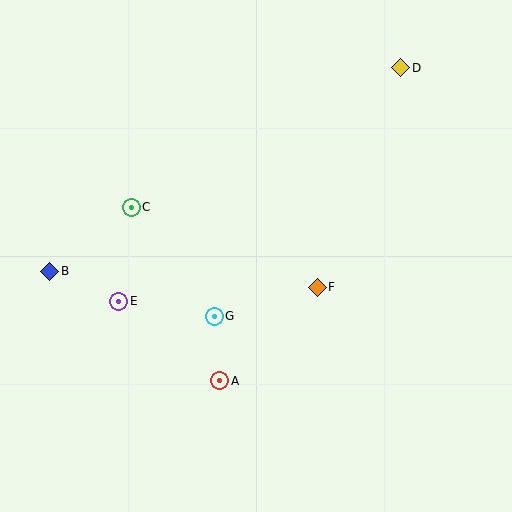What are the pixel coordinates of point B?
Point B is at (50, 271).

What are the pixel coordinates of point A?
Point A is at (220, 381).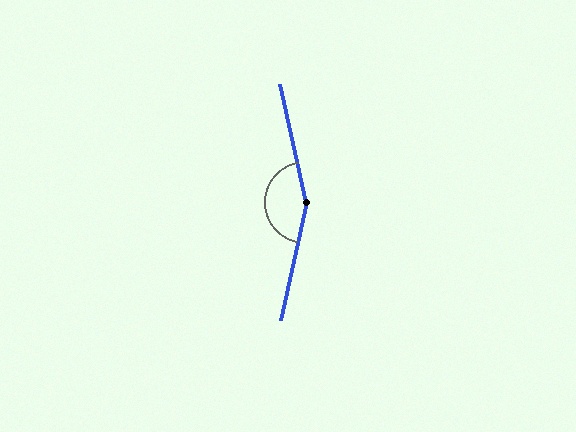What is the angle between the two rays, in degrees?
Approximately 156 degrees.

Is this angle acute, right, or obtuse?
It is obtuse.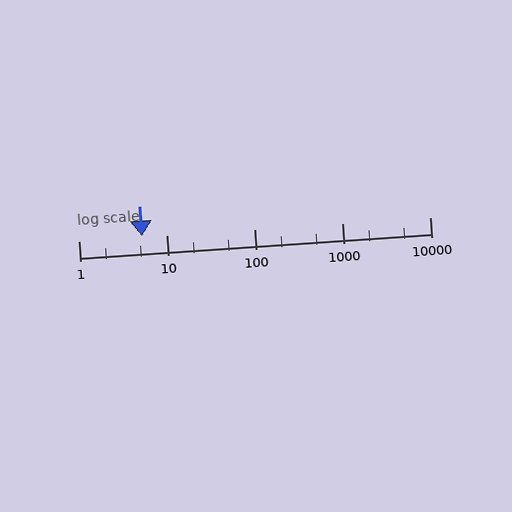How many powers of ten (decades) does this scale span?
The scale spans 4 decades, from 1 to 10000.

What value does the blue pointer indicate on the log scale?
The pointer indicates approximately 5.2.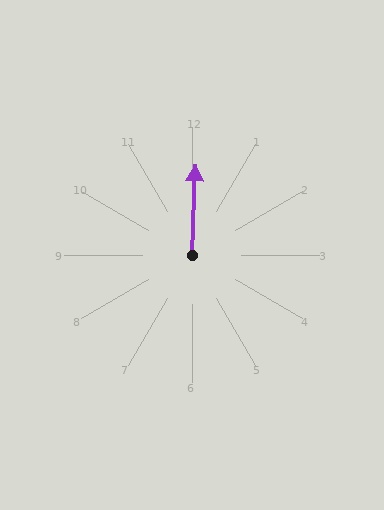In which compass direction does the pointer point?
North.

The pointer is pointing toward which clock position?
Roughly 12 o'clock.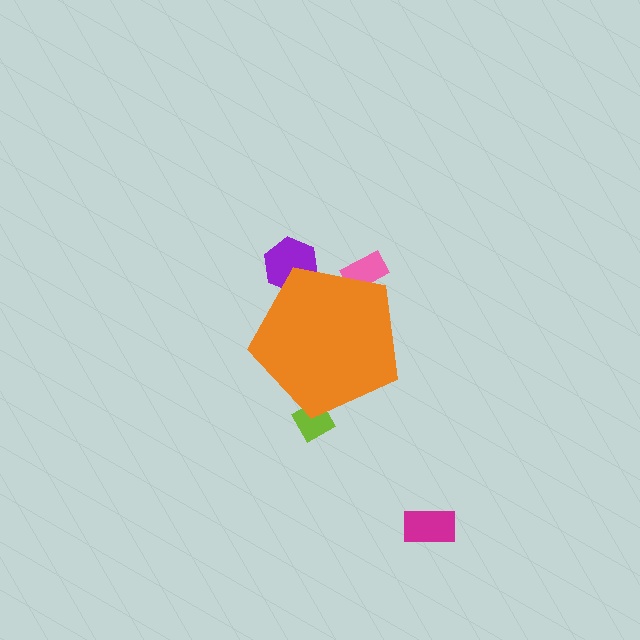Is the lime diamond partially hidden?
Yes, the lime diamond is partially hidden behind the orange pentagon.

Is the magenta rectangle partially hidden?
No, the magenta rectangle is fully visible.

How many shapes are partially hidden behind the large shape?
3 shapes are partially hidden.